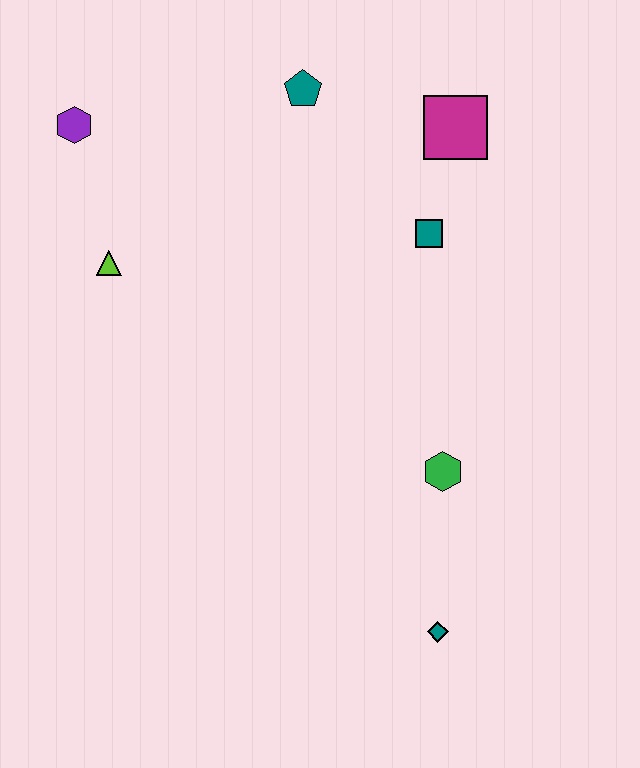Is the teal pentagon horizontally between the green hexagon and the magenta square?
No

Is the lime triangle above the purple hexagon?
No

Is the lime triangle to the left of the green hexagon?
Yes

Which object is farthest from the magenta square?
The teal diamond is farthest from the magenta square.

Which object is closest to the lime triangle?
The purple hexagon is closest to the lime triangle.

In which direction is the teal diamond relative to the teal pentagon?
The teal diamond is below the teal pentagon.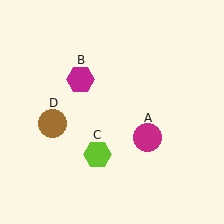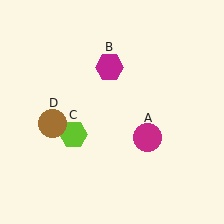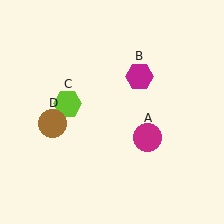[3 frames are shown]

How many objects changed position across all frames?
2 objects changed position: magenta hexagon (object B), lime hexagon (object C).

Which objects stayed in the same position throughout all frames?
Magenta circle (object A) and brown circle (object D) remained stationary.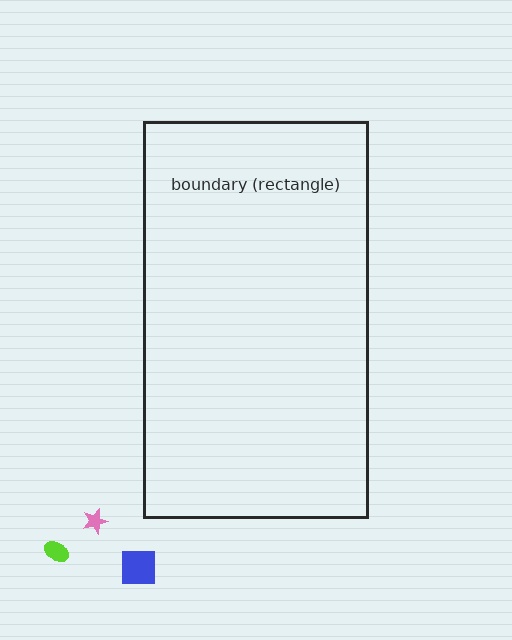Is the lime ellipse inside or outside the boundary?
Outside.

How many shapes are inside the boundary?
0 inside, 3 outside.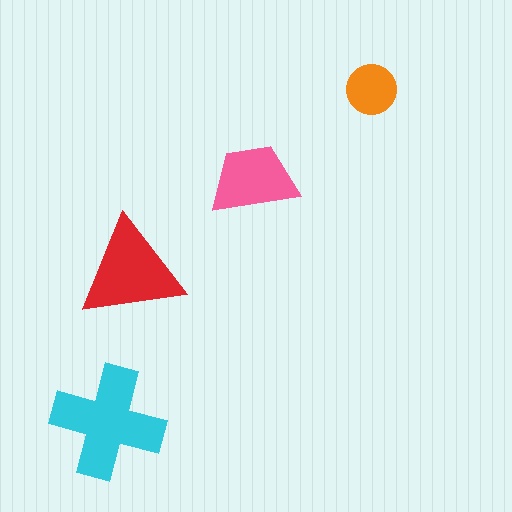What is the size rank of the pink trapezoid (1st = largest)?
3rd.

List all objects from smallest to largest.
The orange circle, the pink trapezoid, the red triangle, the cyan cross.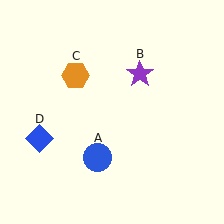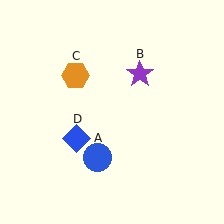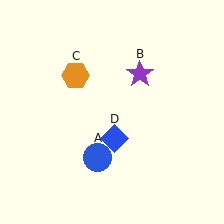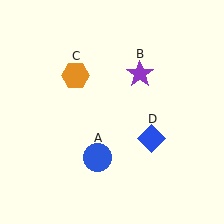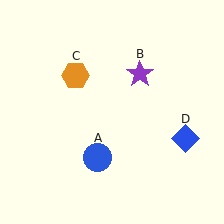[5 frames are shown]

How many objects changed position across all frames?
1 object changed position: blue diamond (object D).